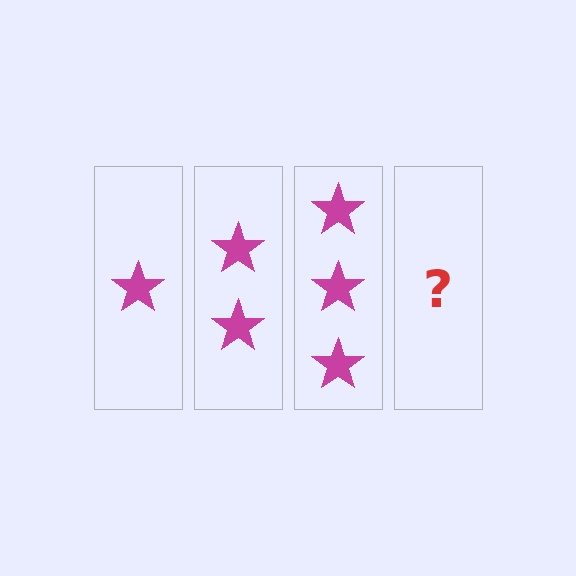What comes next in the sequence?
The next element should be 4 stars.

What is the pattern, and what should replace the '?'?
The pattern is that each step adds one more star. The '?' should be 4 stars.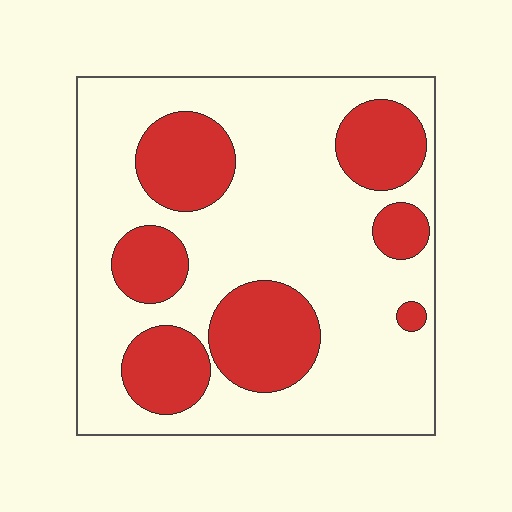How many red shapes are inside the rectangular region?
7.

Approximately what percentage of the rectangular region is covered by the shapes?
Approximately 30%.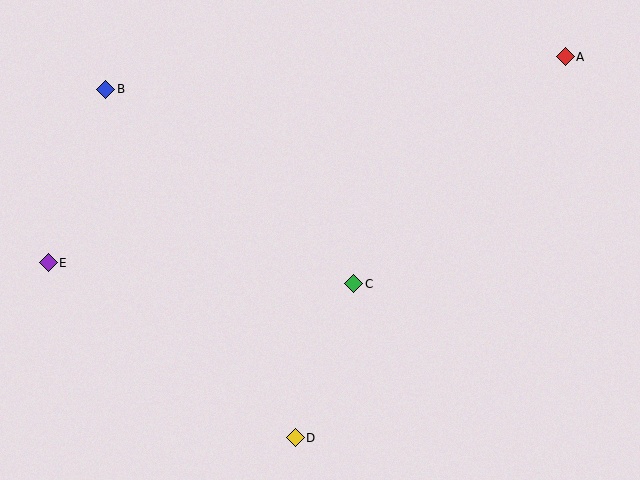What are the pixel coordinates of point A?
Point A is at (565, 57).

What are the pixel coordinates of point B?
Point B is at (106, 89).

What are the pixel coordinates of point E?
Point E is at (48, 263).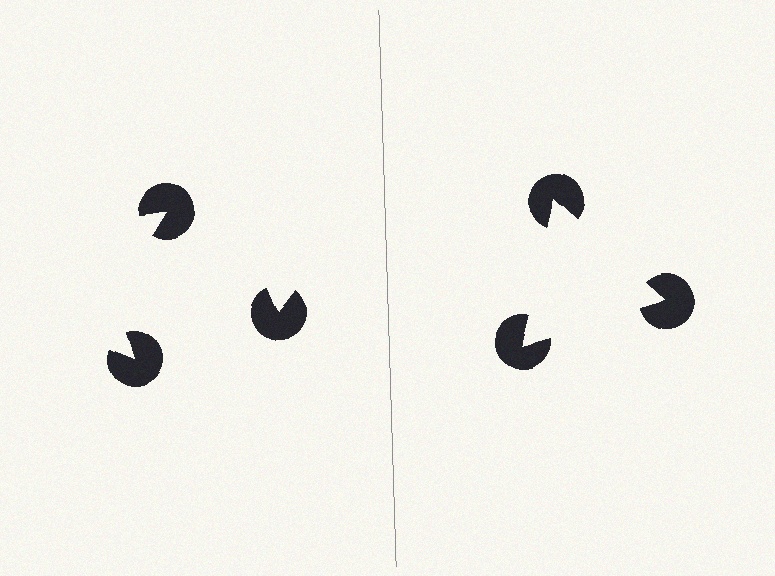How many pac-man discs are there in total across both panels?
6 — 3 on each side.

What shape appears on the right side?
An illusory triangle.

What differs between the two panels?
The pac-man discs are positioned identically on both sides; only the wedge orientations differ. On the right they align to a triangle; on the left they are misaligned.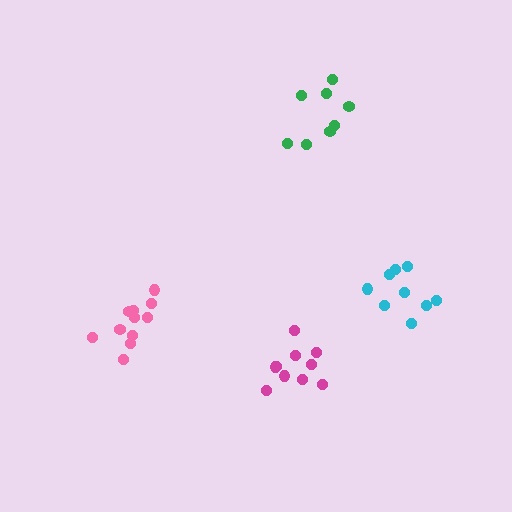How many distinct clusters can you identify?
There are 4 distinct clusters.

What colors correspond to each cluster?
The clusters are colored: cyan, green, pink, magenta.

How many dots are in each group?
Group 1: 9 dots, Group 2: 8 dots, Group 3: 11 dots, Group 4: 10 dots (38 total).